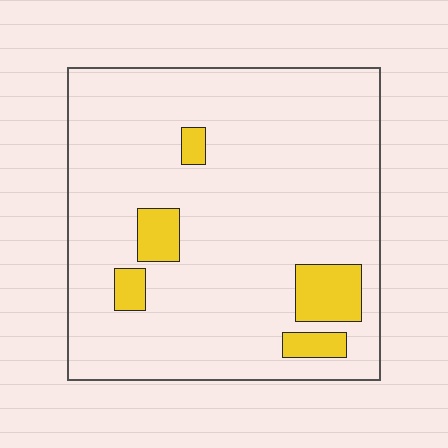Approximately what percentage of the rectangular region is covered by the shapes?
Approximately 10%.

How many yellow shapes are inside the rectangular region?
5.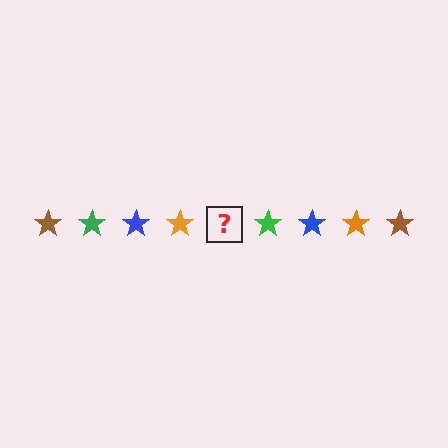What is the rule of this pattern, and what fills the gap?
The rule is that the pattern cycles through brown, green, blue, orange stars. The gap should be filled with a brown star.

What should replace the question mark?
The question mark should be replaced with a brown star.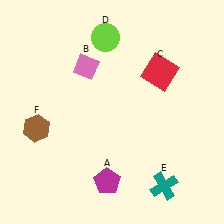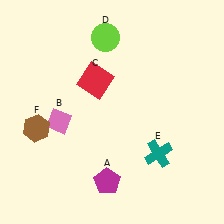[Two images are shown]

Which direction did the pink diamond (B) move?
The pink diamond (B) moved down.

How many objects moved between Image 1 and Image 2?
3 objects moved between the two images.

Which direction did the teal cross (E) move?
The teal cross (E) moved up.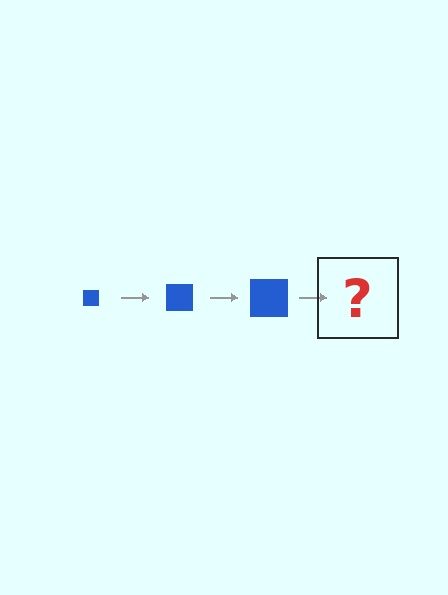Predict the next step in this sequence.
The next step is a blue square, larger than the previous one.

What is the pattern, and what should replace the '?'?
The pattern is that the square gets progressively larger each step. The '?' should be a blue square, larger than the previous one.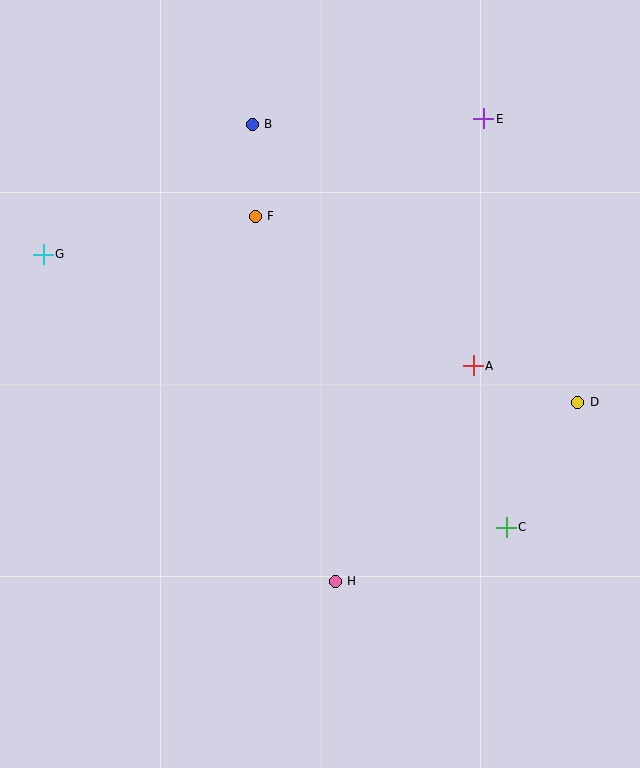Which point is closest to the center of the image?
Point A at (473, 366) is closest to the center.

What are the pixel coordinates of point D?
Point D is at (578, 402).